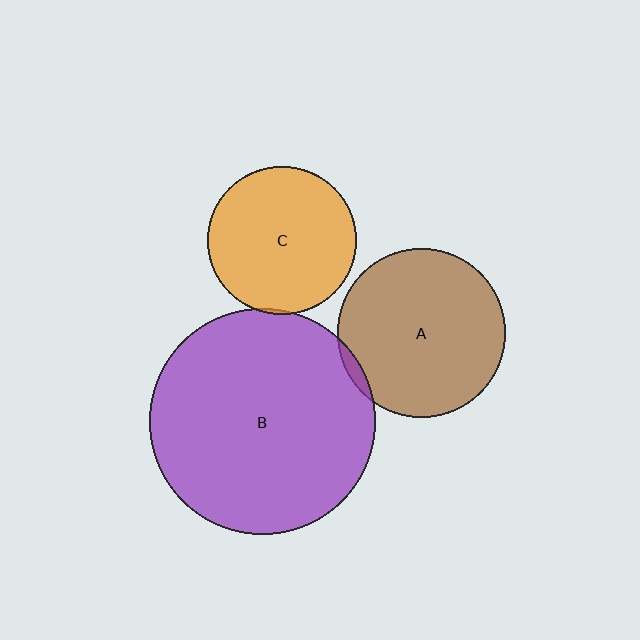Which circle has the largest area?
Circle B (purple).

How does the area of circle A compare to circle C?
Approximately 1.3 times.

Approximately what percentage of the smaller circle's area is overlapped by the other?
Approximately 5%.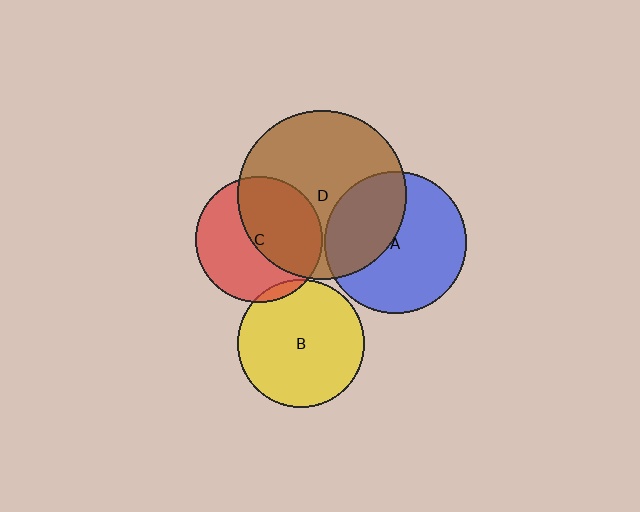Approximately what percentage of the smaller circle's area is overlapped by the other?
Approximately 5%.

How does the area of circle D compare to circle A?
Approximately 1.4 times.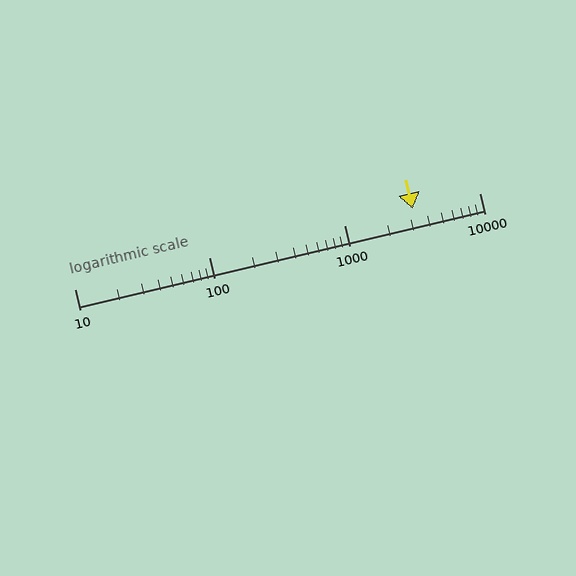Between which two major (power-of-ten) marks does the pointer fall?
The pointer is between 1000 and 10000.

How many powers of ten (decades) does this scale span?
The scale spans 3 decades, from 10 to 10000.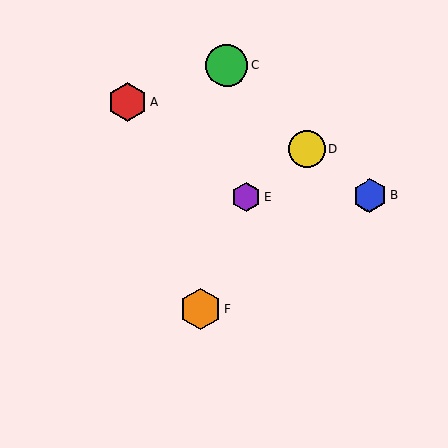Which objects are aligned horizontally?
Objects B, E are aligned horizontally.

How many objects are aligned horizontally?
2 objects (B, E) are aligned horizontally.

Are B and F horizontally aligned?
No, B is at y≈196 and F is at y≈309.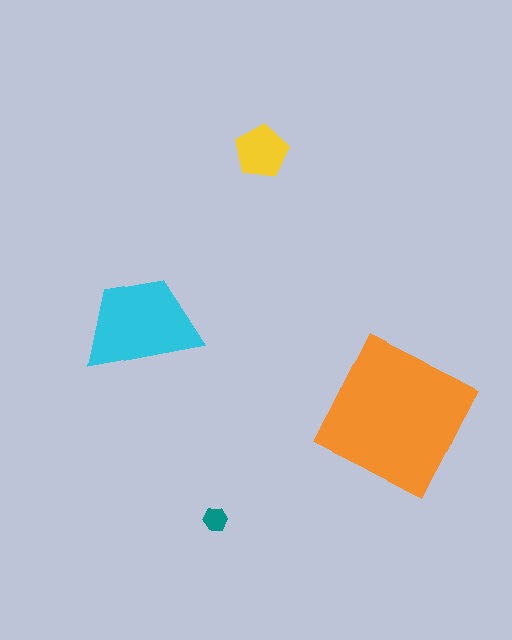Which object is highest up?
The yellow pentagon is topmost.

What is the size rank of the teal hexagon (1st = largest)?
4th.